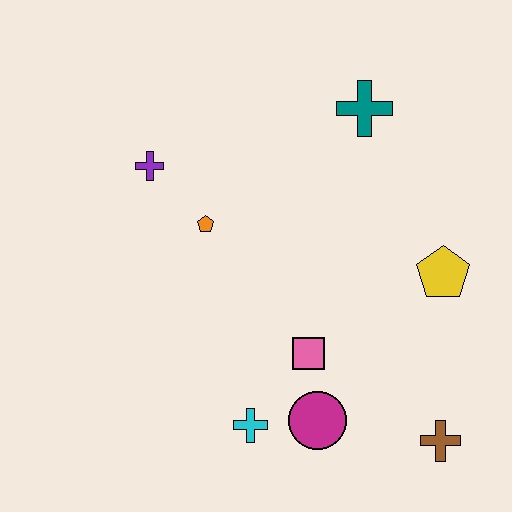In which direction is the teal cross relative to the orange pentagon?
The teal cross is to the right of the orange pentagon.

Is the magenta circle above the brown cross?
Yes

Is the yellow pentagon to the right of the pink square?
Yes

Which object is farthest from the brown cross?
The purple cross is farthest from the brown cross.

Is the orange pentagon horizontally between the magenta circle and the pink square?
No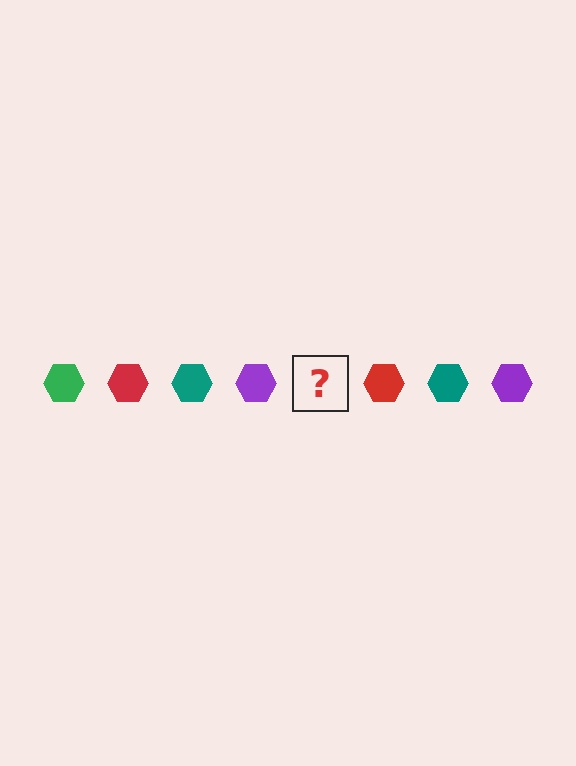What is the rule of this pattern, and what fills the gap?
The rule is that the pattern cycles through green, red, teal, purple hexagons. The gap should be filled with a green hexagon.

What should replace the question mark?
The question mark should be replaced with a green hexagon.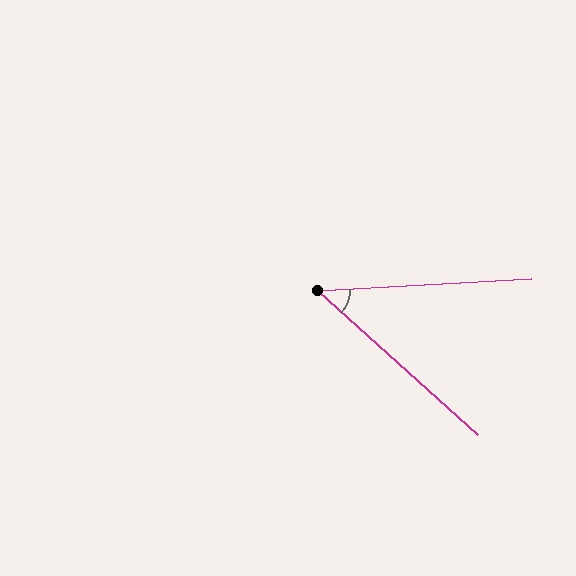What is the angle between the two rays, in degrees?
Approximately 45 degrees.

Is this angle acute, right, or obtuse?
It is acute.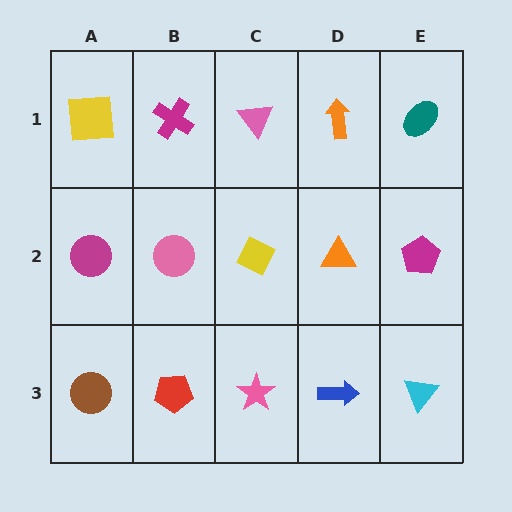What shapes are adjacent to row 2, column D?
An orange arrow (row 1, column D), a blue arrow (row 3, column D), a yellow diamond (row 2, column C), a magenta pentagon (row 2, column E).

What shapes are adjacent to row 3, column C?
A yellow diamond (row 2, column C), a red pentagon (row 3, column B), a blue arrow (row 3, column D).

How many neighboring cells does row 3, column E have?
2.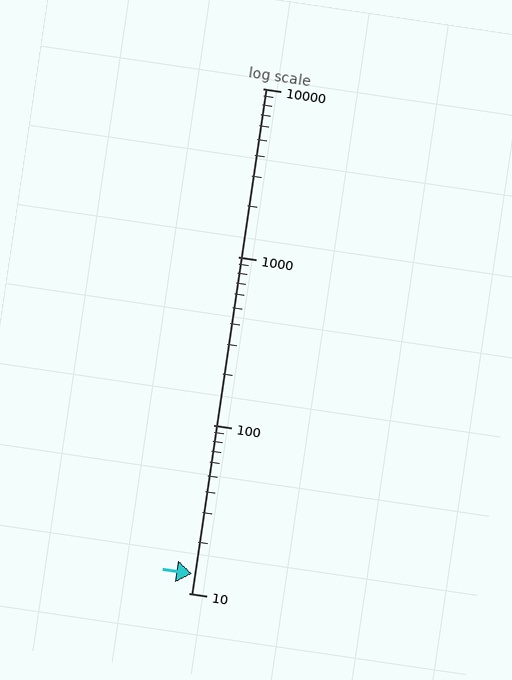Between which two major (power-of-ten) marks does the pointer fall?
The pointer is between 10 and 100.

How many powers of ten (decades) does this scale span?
The scale spans 3 decades, from 10 to 10000.